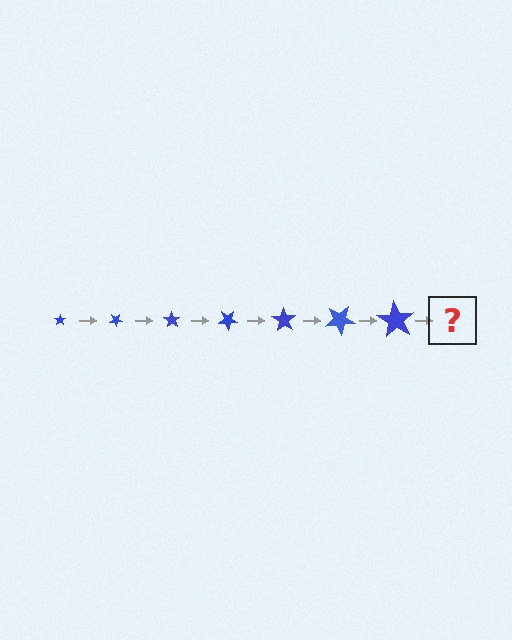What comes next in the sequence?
The next element should be a star, larger than the previous one and rotated 245 degrees from the start.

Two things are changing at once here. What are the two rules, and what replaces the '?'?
The two rules are that the star grows larger each step and it rotates 35 degrees each step. The '?' should be a star, larger than the previous one and rotated 245 degrees from the start.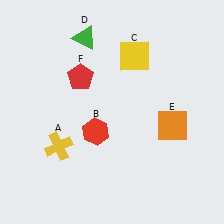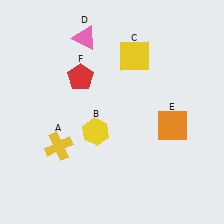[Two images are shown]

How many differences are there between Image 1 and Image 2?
There are 2 differences between the two images.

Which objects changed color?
B changed from red to yellow. D changed from green to pink.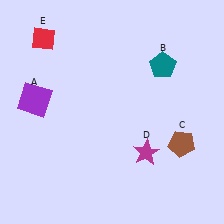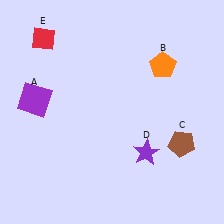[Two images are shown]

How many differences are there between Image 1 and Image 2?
There are 2 differences between the two images.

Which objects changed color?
B changed from teal to orange. D changed from magenta to purple.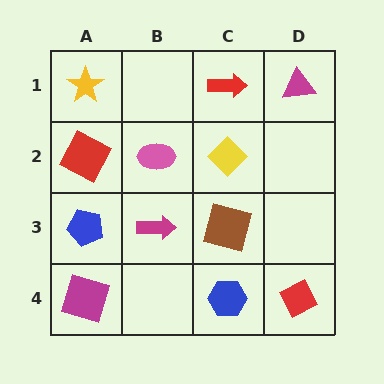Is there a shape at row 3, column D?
No, that cell is empty.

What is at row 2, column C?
A yellow diamond.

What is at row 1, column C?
A red arrow.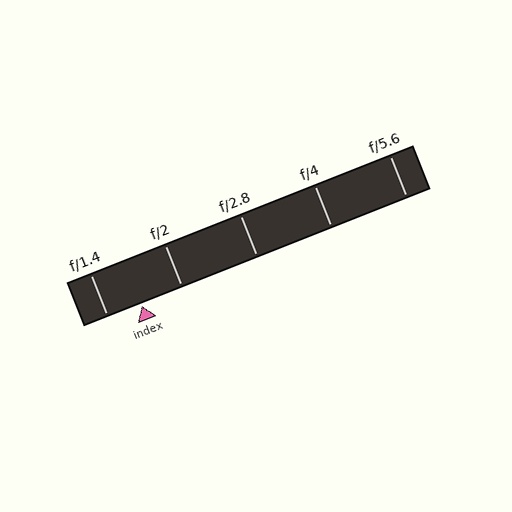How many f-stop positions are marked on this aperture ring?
There are 5 f-stop positions marked.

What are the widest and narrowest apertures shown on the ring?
The widest aperture shown is f/1.4 and the narrowest is f/5.6.